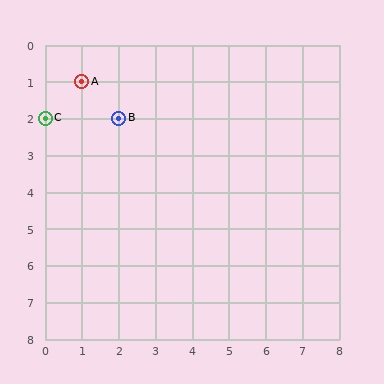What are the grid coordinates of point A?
Point A is at grid coordinates (1, 1).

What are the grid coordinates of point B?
Point B is at grid coordinates (2, 2).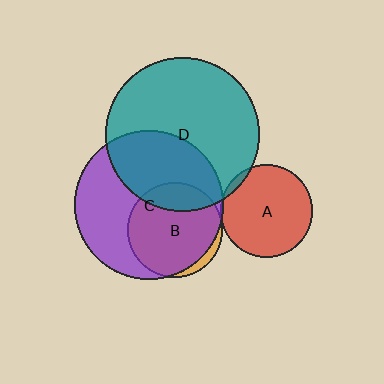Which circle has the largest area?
Circle D (teal).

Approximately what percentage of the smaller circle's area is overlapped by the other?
Approximately 5%.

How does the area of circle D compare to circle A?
Approximately 2.8 times.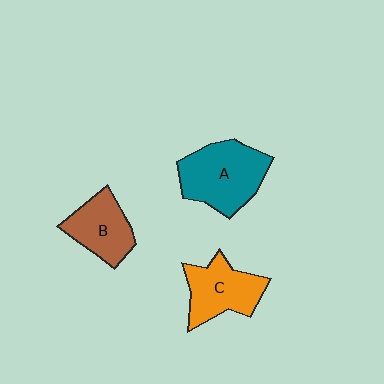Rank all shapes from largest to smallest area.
From largest to smallest: A (teal), C (orange), B (brown).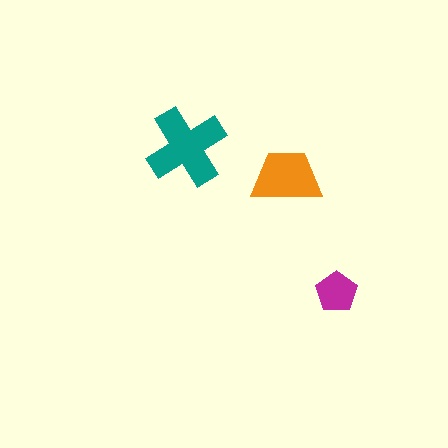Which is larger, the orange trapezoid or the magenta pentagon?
The orange trapezoid.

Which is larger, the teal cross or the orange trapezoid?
The teal cross.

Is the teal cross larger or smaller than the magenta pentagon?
Larger.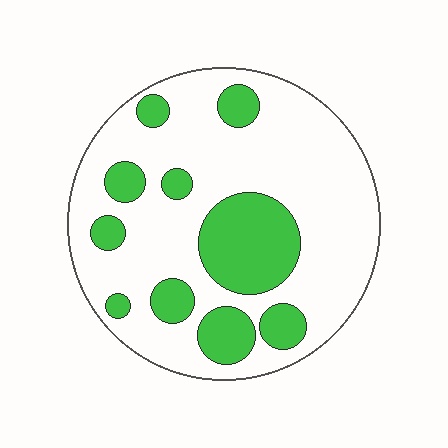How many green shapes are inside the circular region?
10.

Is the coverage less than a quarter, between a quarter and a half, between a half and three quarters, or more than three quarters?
Between a quarter and a half.